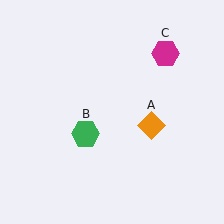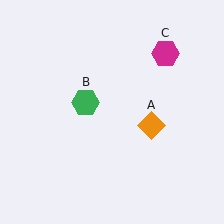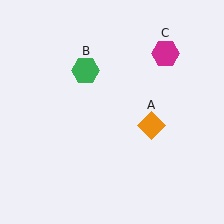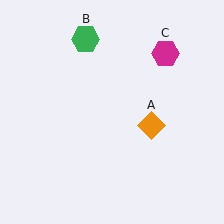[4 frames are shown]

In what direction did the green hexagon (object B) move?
The green hexagon (object B) moved up.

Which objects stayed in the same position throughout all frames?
Orange diamond (object A) and magenta hexagon (object C) remained stationary.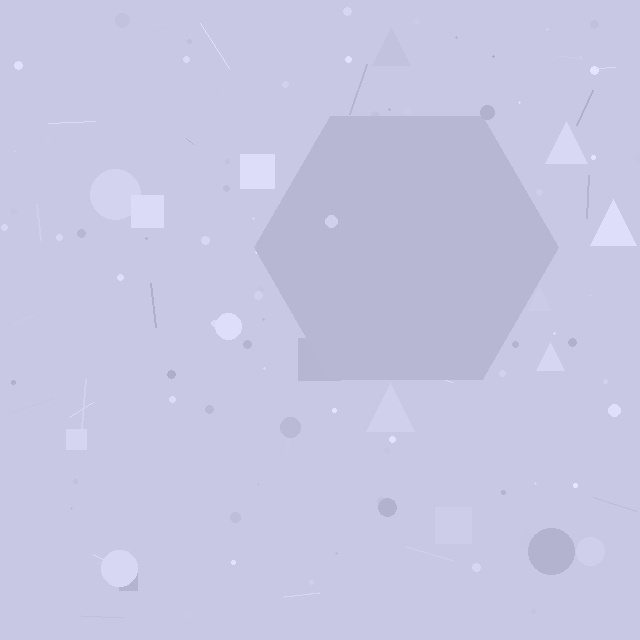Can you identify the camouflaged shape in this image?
The camouflaged shape is a hexagon.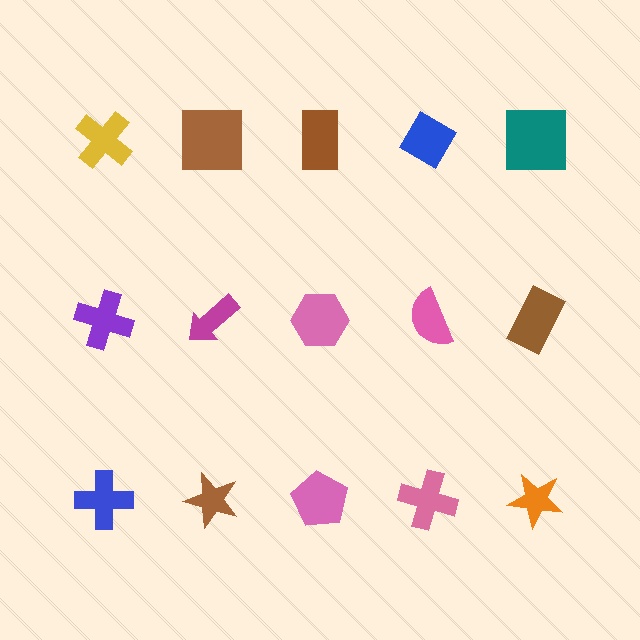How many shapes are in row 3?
5 shapes.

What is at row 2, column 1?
A purple cross.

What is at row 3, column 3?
A pink pentagon.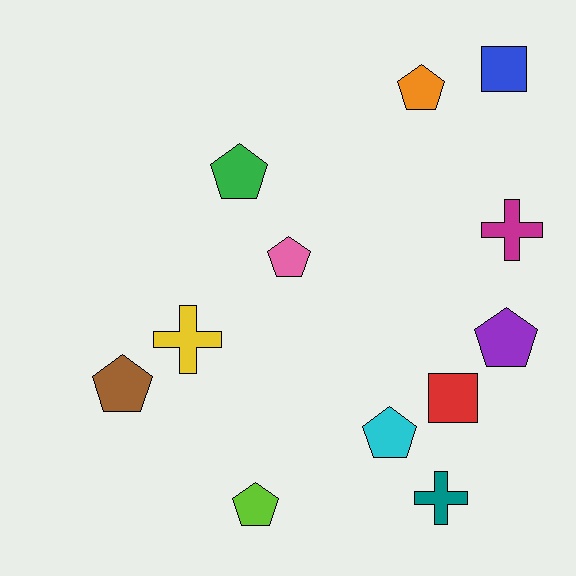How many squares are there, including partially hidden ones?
There are 2 squares.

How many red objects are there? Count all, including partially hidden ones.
There is 1 red object.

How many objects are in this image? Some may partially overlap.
There are 12 objects.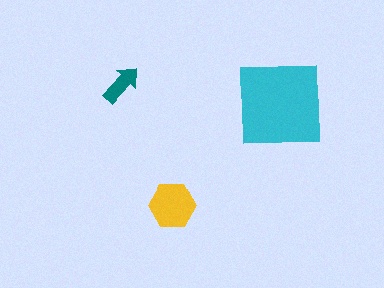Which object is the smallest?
The teal arrow.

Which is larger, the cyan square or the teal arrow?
The cyan square.